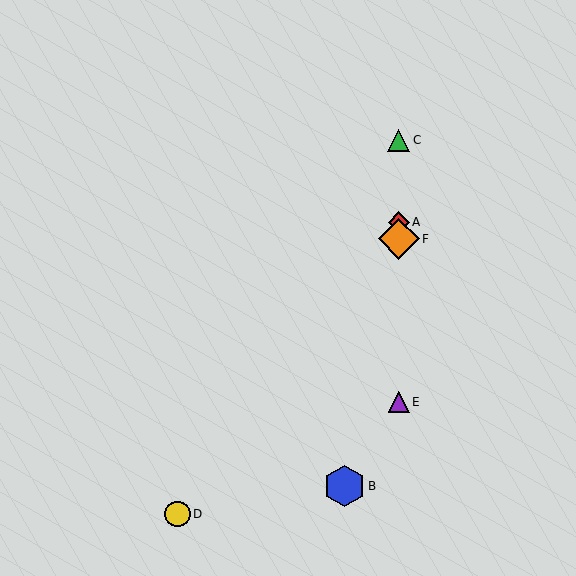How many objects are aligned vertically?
4 objects (A, C, E, F) are aligned vertically.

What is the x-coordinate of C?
Object C is at x≈399.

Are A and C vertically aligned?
Yes, both are at x≈399.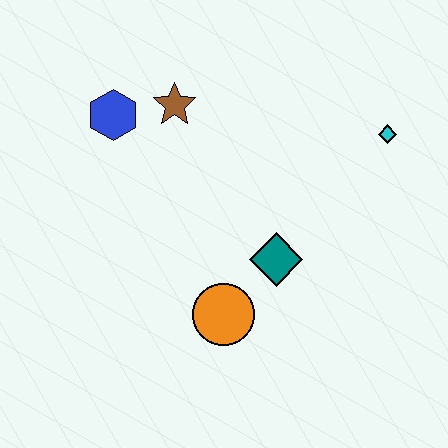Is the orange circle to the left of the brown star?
No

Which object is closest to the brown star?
The blue hexagon is closest to the brown star.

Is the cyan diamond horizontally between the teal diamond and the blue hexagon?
No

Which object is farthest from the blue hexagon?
The cyan diamond is farthest from the blue hexagon.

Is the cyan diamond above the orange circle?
Yes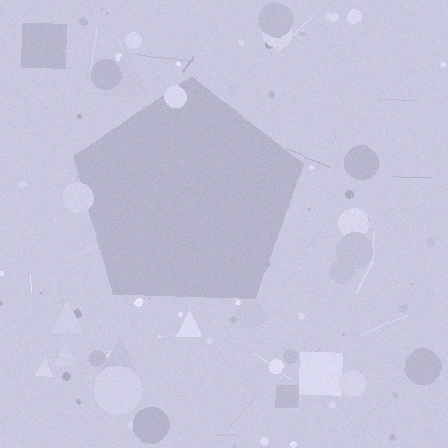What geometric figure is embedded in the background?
A pentagon is embedded in the background.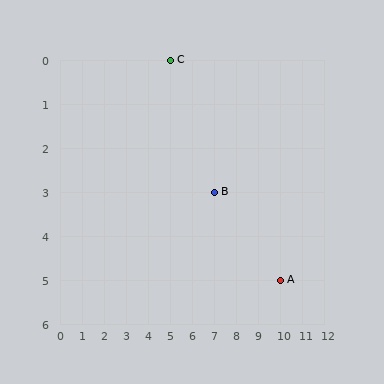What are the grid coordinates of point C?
Point C is at grid coordinates (5, 0).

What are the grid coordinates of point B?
Point B is at grid coordinates (7, 3).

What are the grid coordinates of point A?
Point A is at grid coordinates (10, 5).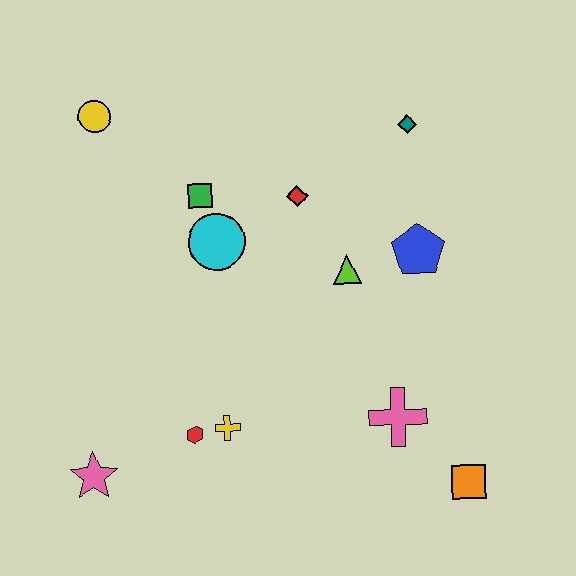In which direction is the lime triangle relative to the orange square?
The lime triangle is above the orange square.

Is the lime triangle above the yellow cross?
Yes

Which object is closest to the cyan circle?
The green square is closest to the cyan circle.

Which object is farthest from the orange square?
The yellow circle is farthest from the orange square.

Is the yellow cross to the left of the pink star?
No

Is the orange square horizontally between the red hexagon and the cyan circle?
No